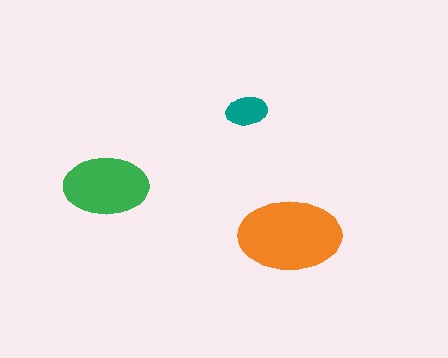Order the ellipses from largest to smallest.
the orange one, the green one, the teal one.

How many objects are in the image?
There are 3 objects in the image.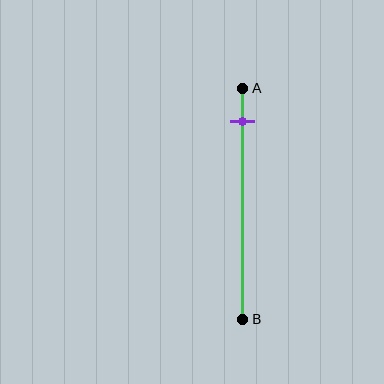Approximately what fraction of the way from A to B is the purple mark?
The purple mark is approximately 15% of the way from A to B.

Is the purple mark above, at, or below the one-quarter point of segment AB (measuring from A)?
The purple mark is above the one-quarter point of segment AB.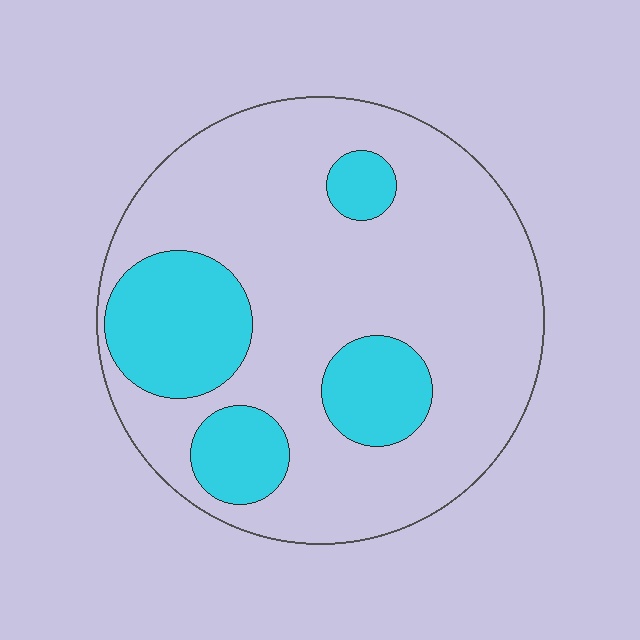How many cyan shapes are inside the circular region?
4.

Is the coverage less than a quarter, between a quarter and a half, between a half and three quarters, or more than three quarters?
Less than a quarter.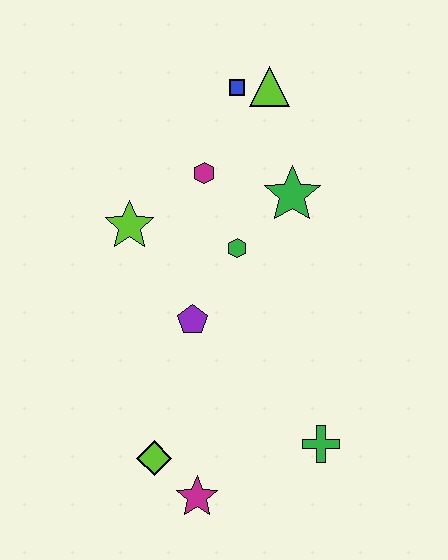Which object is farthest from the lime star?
The green cross is farthest from the lime star.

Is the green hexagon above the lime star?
No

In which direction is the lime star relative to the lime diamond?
The lime star is above the lime diamond.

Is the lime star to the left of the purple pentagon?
Yes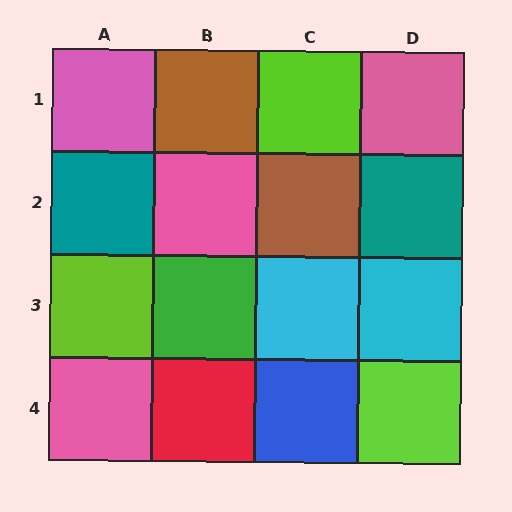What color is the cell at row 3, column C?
Cyan.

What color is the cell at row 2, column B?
Pink.